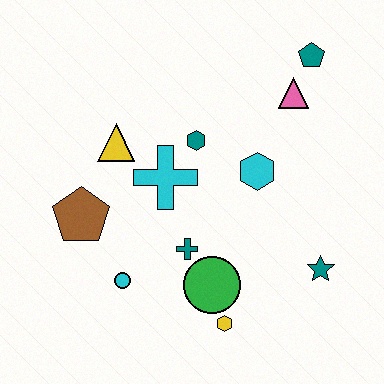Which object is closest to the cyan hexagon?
The teal hexagon is closest to the cyan hexagon.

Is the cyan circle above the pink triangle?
No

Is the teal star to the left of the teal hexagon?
No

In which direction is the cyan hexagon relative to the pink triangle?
The cyan hexagon is below the pink triangle.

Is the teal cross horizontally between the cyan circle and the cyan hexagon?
Yes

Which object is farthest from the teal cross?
The teal pentagon is farthest from the teal cross.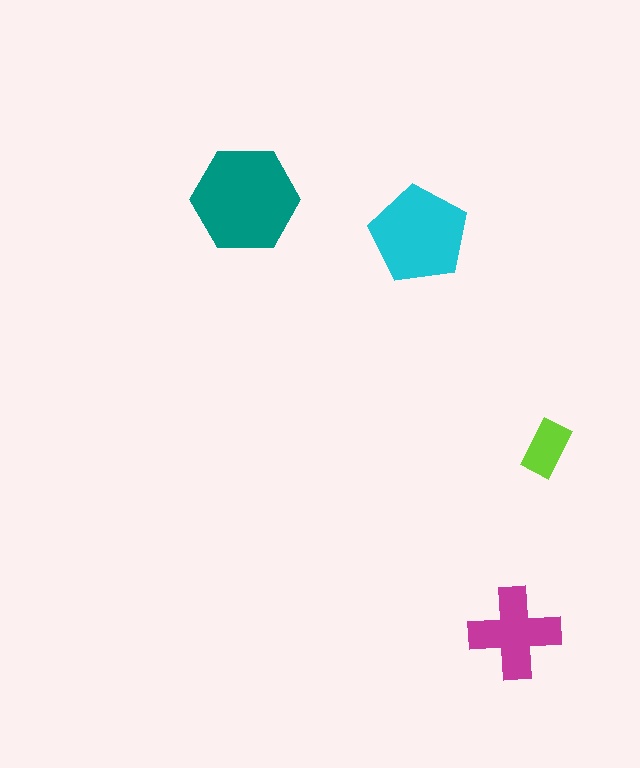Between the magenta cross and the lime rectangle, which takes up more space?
The magenta cross.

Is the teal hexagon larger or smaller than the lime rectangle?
Larger.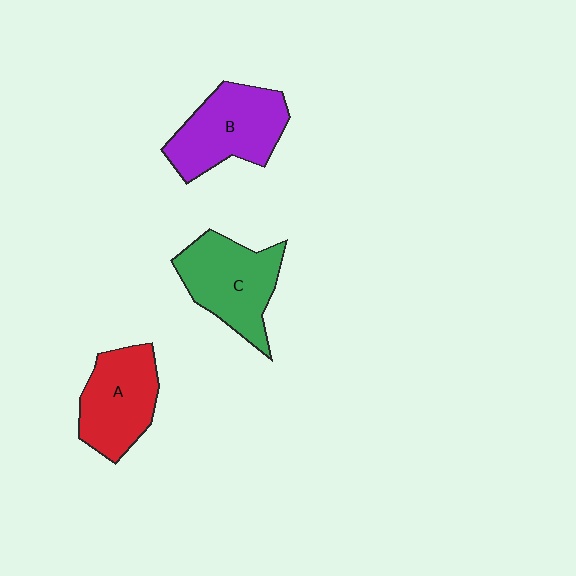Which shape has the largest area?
Shape B (purple).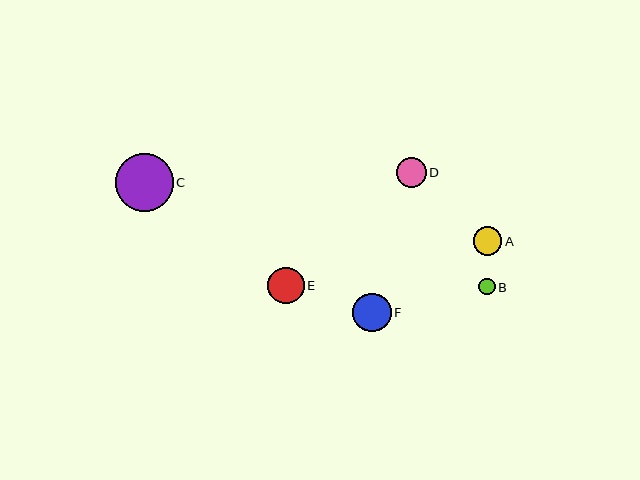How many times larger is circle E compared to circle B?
Circle E is approximately 2.2 times the size of circle B.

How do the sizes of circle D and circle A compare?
Circle D and circle A are approximately the same size.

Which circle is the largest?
Circle C is the largest with a size of approximately 58 pixels.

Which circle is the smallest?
Circle B is the smallest with a size of approximately 17 pixels.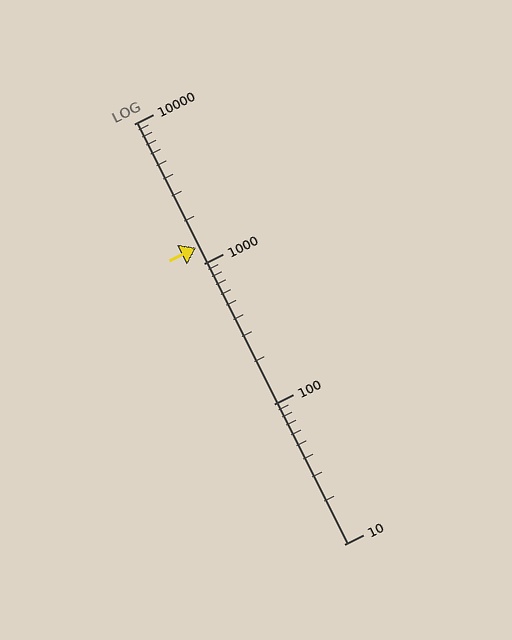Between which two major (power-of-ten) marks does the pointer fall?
The pointer is between 1000 and 10000.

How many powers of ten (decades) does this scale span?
The scale spans 3 decades, from 10 to 10000.